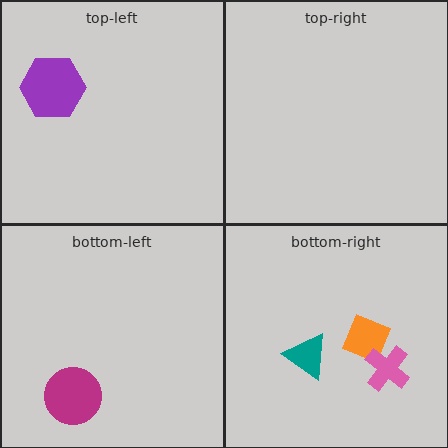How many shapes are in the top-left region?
1.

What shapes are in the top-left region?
The purple hexagon.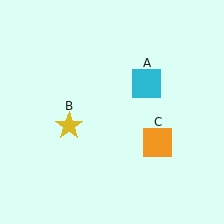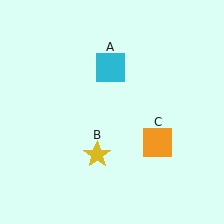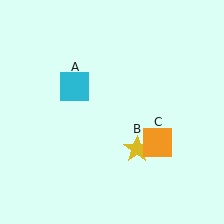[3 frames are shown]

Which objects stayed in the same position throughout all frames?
Orange square (object C) remained stationary.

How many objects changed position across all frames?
2 objects changed position: cyan square (object A), yellow star (object B).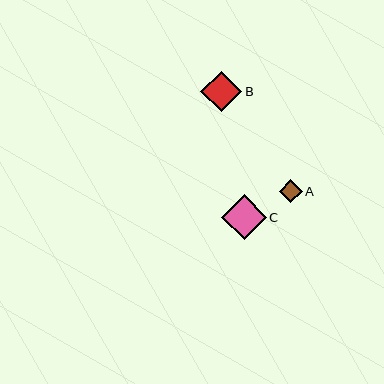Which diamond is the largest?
Diamond C is the largest with a size of approximately 45 pixels.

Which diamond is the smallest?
Diamond A is the smallest with a size of approximately 23 pixels.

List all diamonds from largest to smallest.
From largest to smallest: C, B, A.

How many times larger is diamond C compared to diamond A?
Diamond C is approximately 2.0 times the size of diamond A.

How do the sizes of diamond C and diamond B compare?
Diamond C and diamond B are approximately the same size.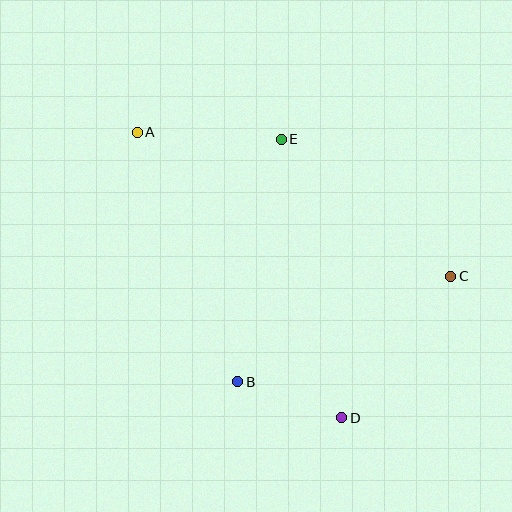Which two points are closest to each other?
Points B and D are closest to each other.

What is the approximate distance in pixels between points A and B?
The distance between A and B is approximately 269 pixels.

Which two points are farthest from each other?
Points A and D are farthest from each other.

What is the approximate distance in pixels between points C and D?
The distance between C and D is approximately 179 pixels.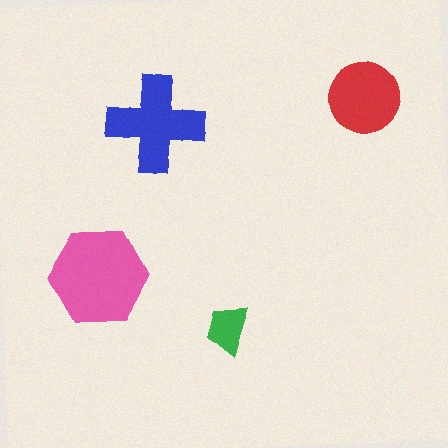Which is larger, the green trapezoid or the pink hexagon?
The pink hexagon.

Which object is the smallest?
The green trapezoid.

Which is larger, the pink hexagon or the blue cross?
The pink hexagon.